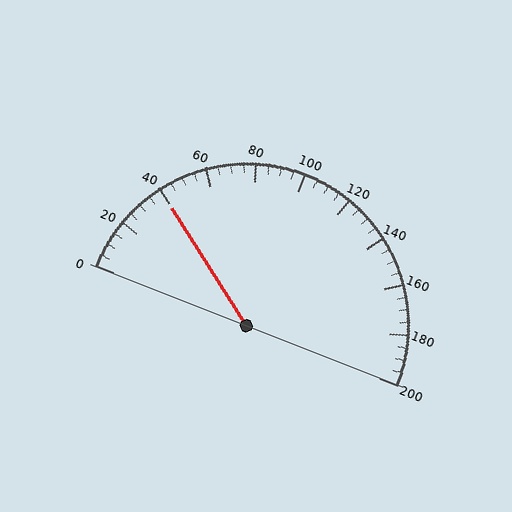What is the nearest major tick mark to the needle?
The nearest major tick mark is 40.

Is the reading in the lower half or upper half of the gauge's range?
The reading is in the lower half of the range (0 to 200).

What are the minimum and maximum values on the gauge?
The gauge ranges from 0 to 200.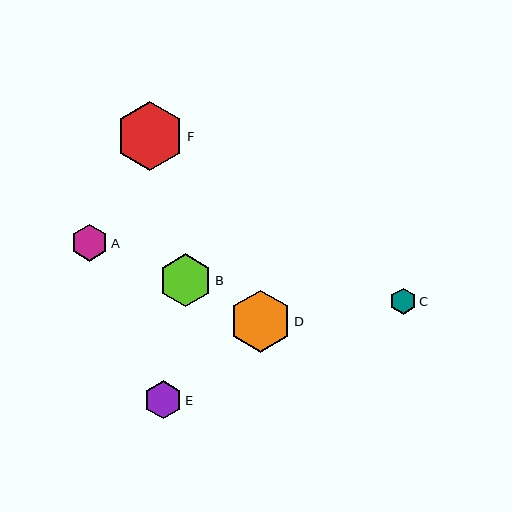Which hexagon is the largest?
Hexagon F is the largest with a size of approximately 69 pixels.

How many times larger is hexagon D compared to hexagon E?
Hexagon D is approximately 1.6 times the size of hexagon E.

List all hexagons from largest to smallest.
From largest to smallest: F, D, B, E, A, C.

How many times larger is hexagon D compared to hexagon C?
Hexagon D is approximately 2.4 times the size of hexagon C.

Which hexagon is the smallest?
Hexagon C is the smallest with a size of approximately 26 pixels.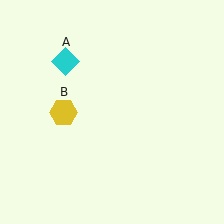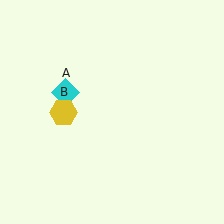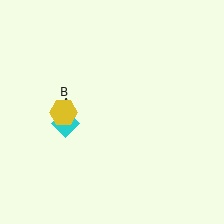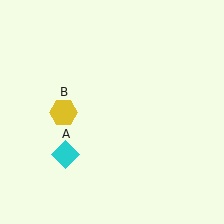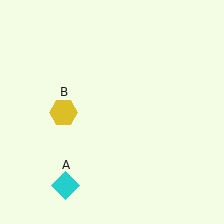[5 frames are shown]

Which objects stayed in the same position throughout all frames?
Yellow hexagon (object B) remained stationary.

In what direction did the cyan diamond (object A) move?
The cyan diamond (object A) moved down.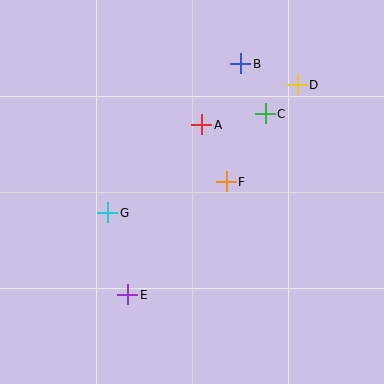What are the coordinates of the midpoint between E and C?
The midpoint between E and C is at (197, 204).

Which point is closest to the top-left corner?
Point A is closest to the top-left corner.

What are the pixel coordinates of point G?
Point G is at (108, 213).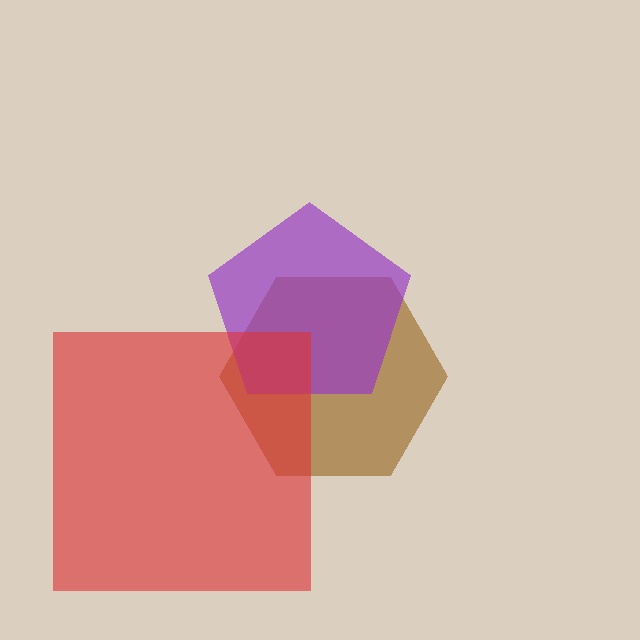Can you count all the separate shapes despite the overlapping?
Yes, there are 3 separate shapes.